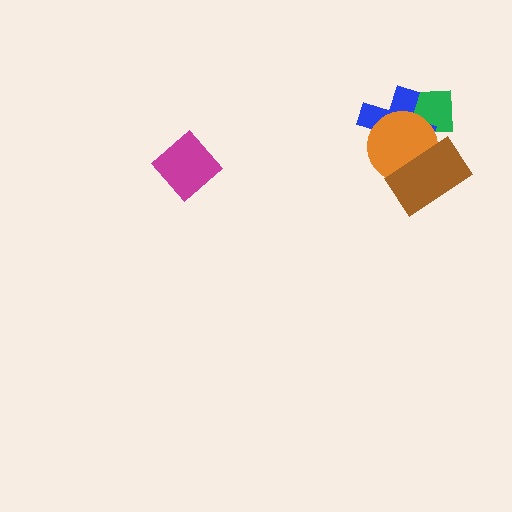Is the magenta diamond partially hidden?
No, no other shape covers it.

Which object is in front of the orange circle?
The brown rectangle is in front of the orange circle.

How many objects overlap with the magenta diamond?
0 objects overlap with the magenta diamond.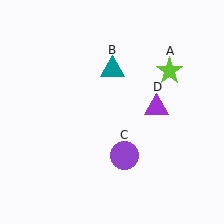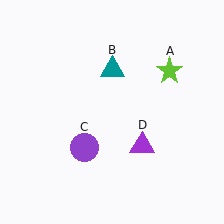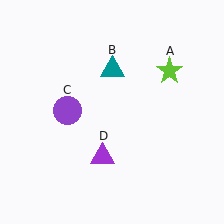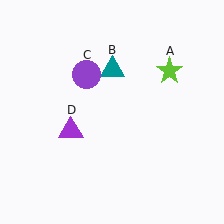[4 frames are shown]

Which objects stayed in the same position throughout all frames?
Lime star (object A) and teal triangle (object B) remained stationary.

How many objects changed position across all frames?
2 objects changed position: purple circle (object C), purple triangle (object D).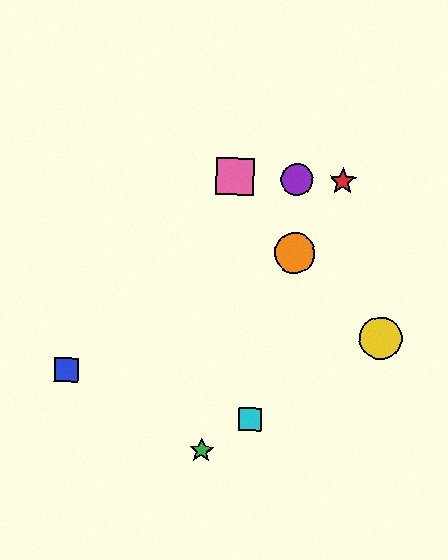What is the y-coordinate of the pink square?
The pink square is at y≈177.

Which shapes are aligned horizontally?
The red star, the purple circle, the pink square are aligned horizontally.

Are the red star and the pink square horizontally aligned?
Yes, both are at y≈181.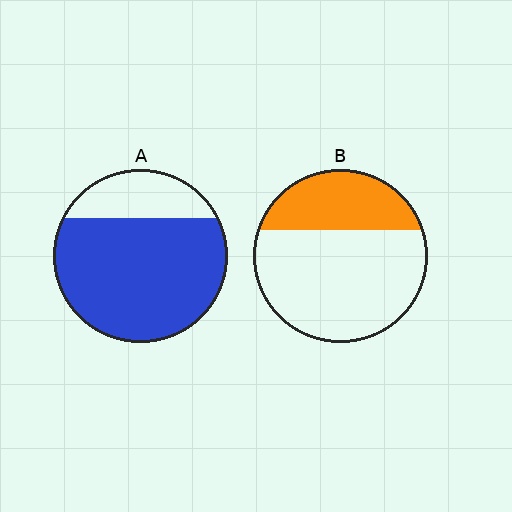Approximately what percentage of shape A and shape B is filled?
A is approximately 75% and B is approximately 30%.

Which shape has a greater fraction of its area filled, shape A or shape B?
Shape A.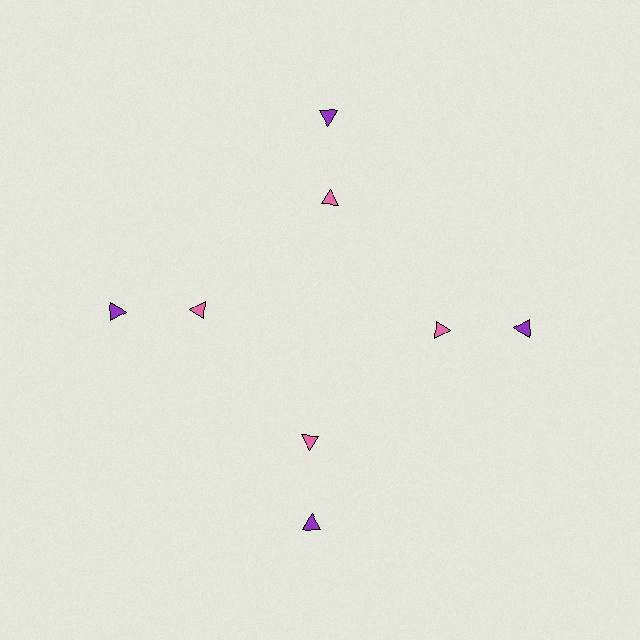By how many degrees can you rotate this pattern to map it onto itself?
The pattern maps onto itself every 90 degrees of rotation.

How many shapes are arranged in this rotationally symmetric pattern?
There are 8 shapes, arranged in 4 groups of 2.